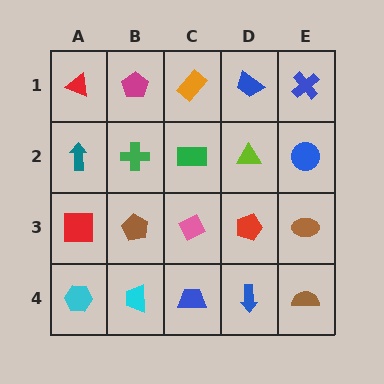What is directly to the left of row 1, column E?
A blue trapezoid.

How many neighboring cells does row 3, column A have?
3.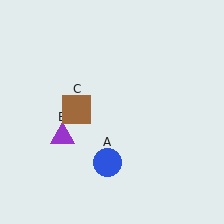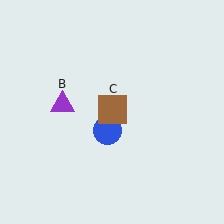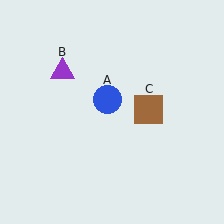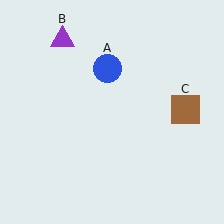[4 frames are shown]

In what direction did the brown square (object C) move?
The brown square (object C) moved right.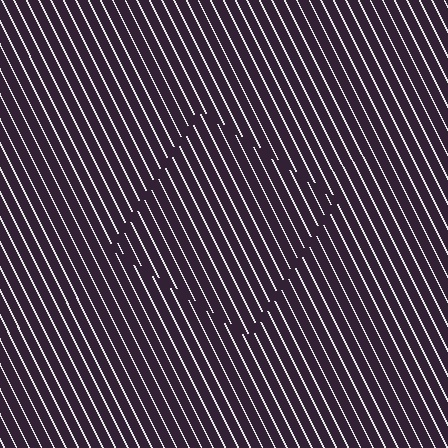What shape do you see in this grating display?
An illusory square. The interior of the shape contains the same grating, shifted by half a period — the contour is defined by the phase discontinuity where line-ends from the inner and outer gratings abut.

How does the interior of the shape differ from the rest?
The interior of the shape contains the same grating, shifted by half a period — the contour is defined by the phase discontinuity where line-ends from the inner and outer gratings abut.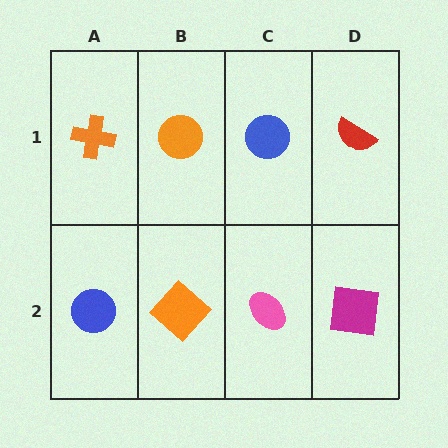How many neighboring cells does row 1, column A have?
2.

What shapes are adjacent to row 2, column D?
A red semicircle (row 1, column D), a pink ellipse (row 2, column C).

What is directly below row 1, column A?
A blue circle.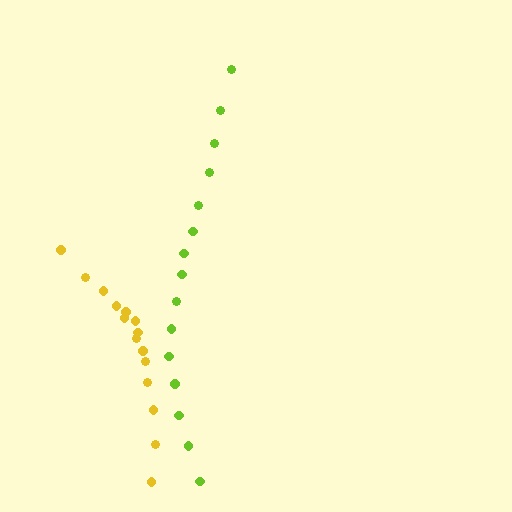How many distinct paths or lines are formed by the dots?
There are 2 distinct paths.